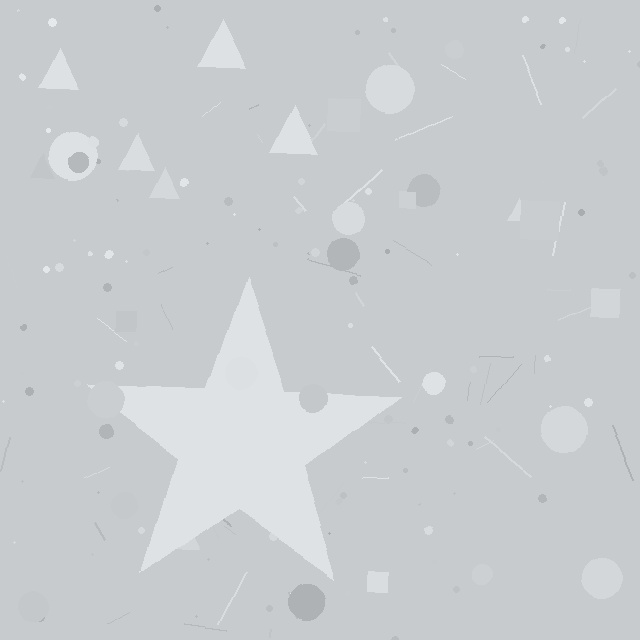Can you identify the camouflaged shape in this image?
The camouflaged shape is a star.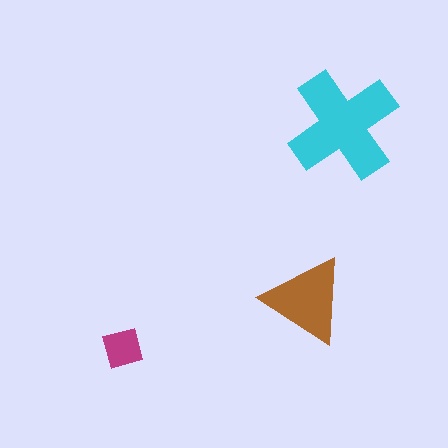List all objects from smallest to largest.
The magenta square, the brown triangle, the cyan cross.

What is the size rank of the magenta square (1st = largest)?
3rd.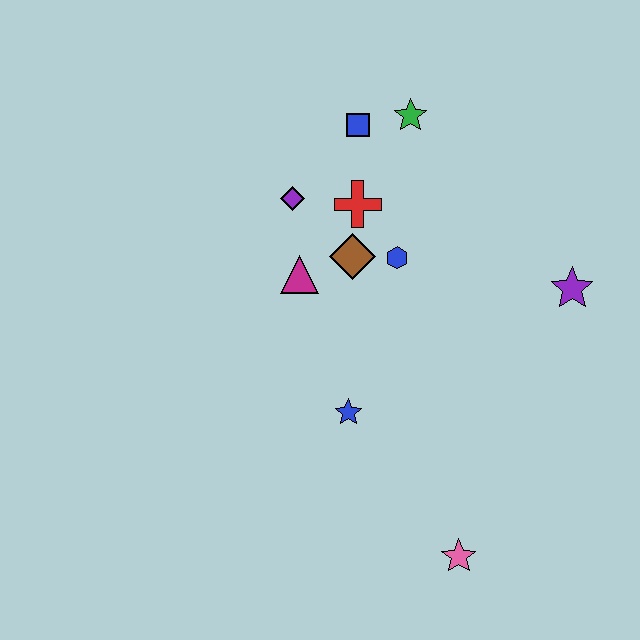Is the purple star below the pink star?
No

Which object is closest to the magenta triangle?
The brown diamond is closest to the magenta triangle.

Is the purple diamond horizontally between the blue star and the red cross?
No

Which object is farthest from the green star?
The pink star is farthest from the green star.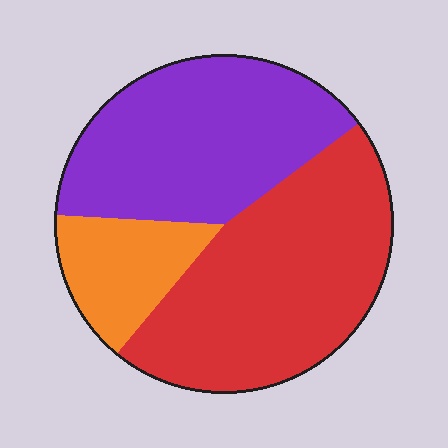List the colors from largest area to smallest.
From largest to smallest: red, purple, orange.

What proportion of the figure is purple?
Purple takes up between a quarter and a half of the figure.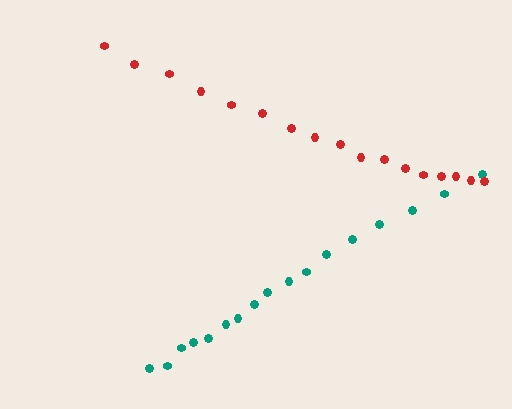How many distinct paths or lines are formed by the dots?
There are 2 distinct paths.